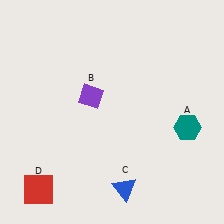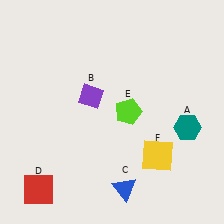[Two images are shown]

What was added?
A lime pentagon (E), a yellow square (F) were added in Image 2.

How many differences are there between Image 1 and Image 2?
There are 2 differences between the two images.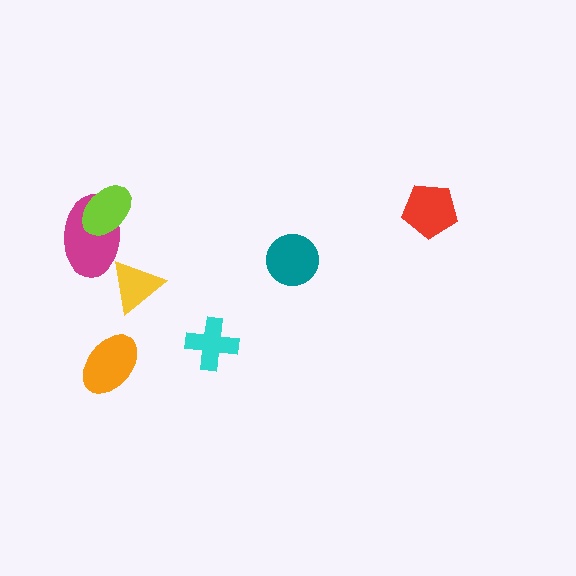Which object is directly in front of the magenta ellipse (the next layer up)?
The yellow triangle is directly in front of the magenta ellipse.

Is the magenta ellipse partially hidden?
Yes, it is partially covered by another shape.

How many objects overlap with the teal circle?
0 objects overlap with the teal circle.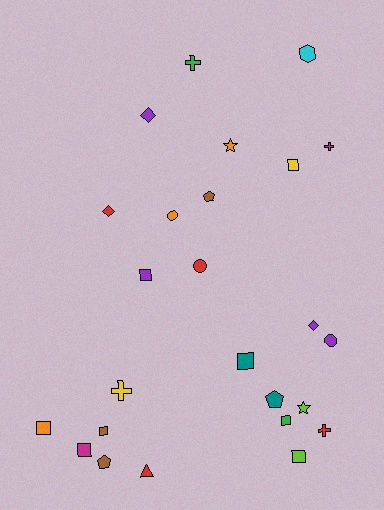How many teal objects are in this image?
There are 2 teal objects.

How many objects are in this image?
There are 25 objects.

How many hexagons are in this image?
There is 1 hexagon.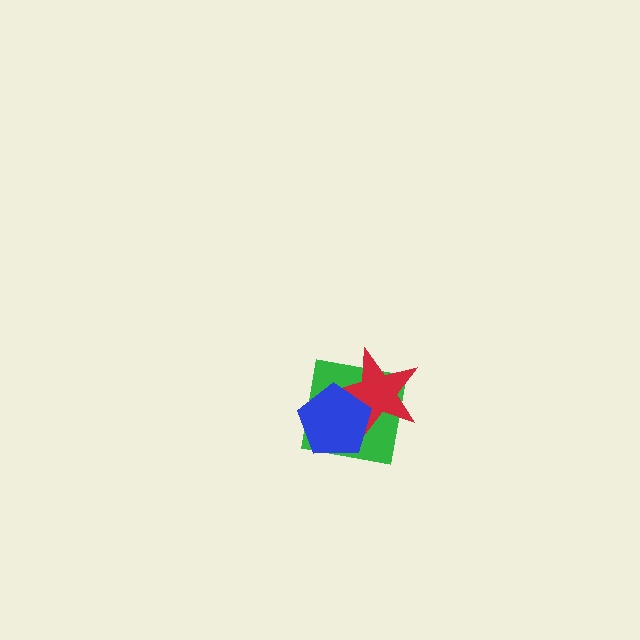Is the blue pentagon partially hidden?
No, no other shape covers it.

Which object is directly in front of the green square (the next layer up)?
The red star is directly in front of the green square.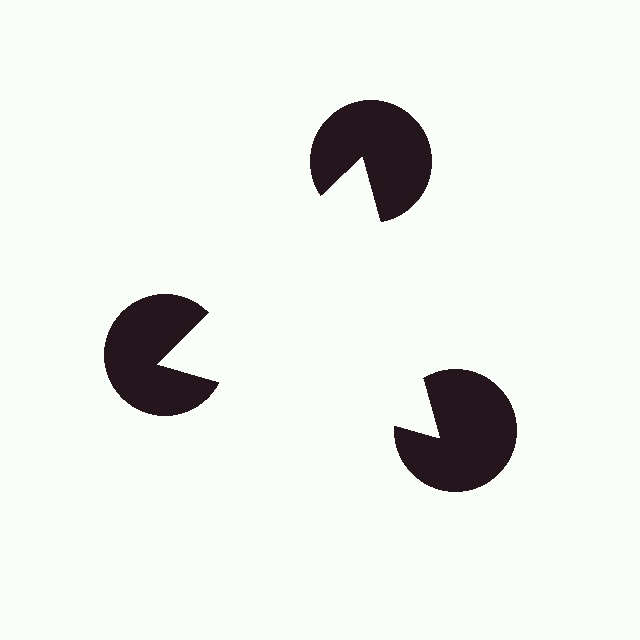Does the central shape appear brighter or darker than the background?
It typically appears slightly brighter than the background, even though no actual brightness change is drawn.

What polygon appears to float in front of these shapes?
An illusory triangle — its edges are inferred from the aligned wedge cuts in the pac-man discs, not physically drawn.